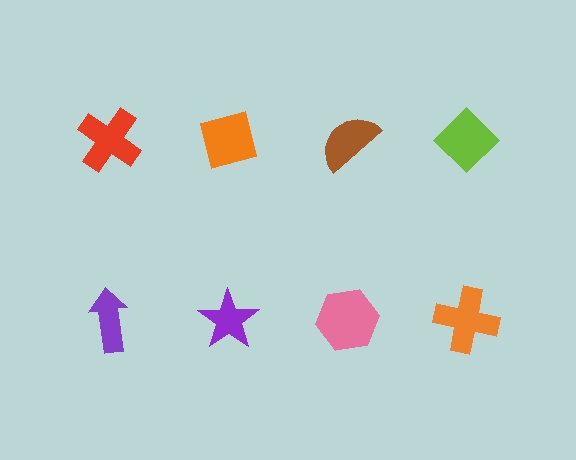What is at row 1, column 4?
A lime diamond.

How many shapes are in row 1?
4 shapes.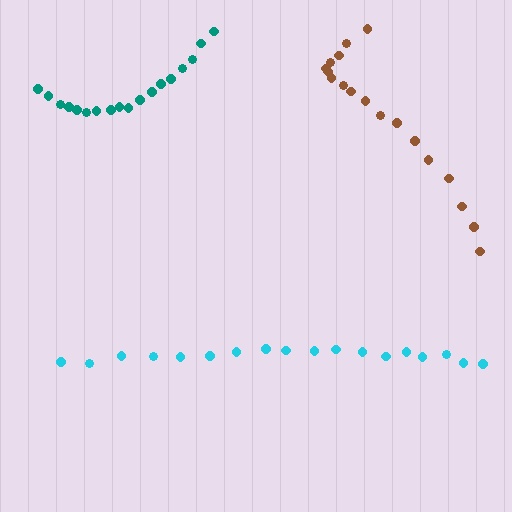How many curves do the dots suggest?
There are 3 distinct paths.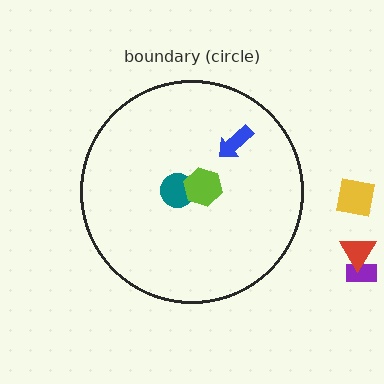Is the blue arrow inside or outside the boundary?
Inside.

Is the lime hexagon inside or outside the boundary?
Inside.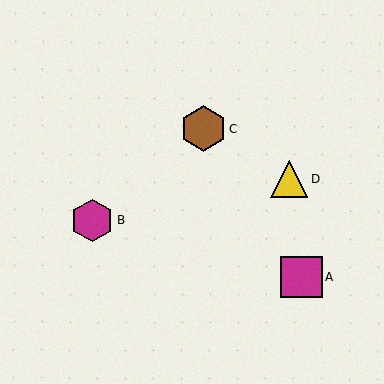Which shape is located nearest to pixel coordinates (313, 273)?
The magenta square (labeled A) at (301, 277) is nearest to that location.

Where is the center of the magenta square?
The center of the magenta square is at (301, 277).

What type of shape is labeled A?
Shape A is a magenta square.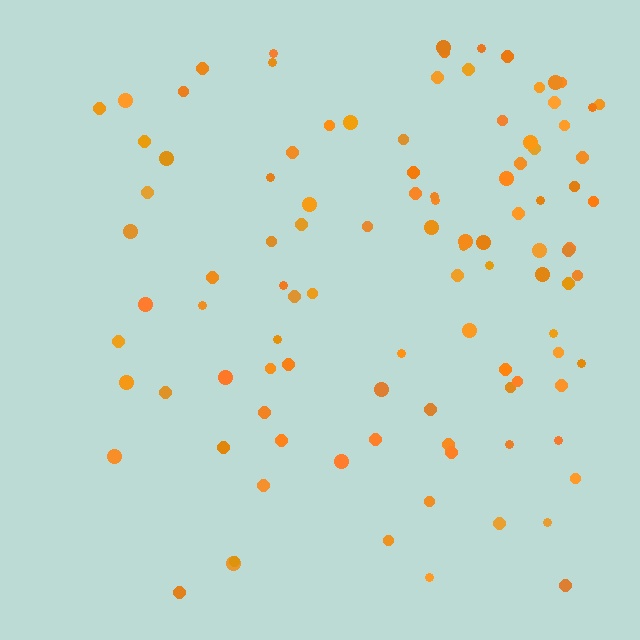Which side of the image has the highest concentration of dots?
The right.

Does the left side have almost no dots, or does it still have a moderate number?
Still a moderate number, just noticeably fewer than the right.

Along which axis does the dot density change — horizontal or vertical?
Horizontal.